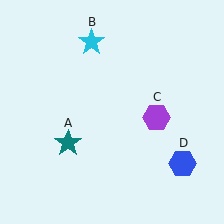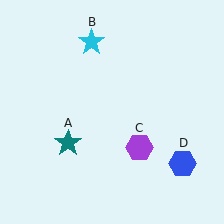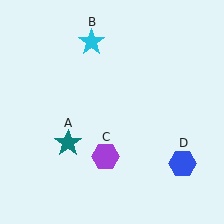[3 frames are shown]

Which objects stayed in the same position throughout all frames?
Teal star (object A) and cyan star (object B) and blue hexagon (object D) remained stationary.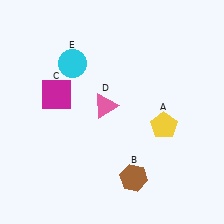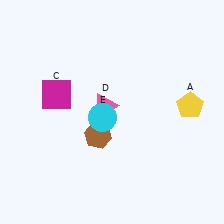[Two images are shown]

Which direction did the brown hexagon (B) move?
The brown hexagon (B) moved up.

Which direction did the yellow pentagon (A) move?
The yellow pentagon (A) moved right.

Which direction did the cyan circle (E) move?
The cyan circle (E) moved down.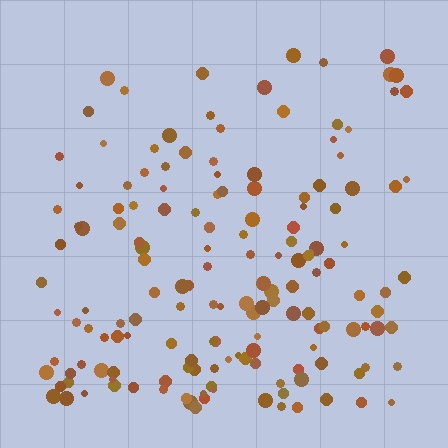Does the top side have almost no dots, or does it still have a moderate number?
Still a moderate number, just noticeably fewer than the bottom.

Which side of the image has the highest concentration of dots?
The bottom.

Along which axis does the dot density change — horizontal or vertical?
Vertical.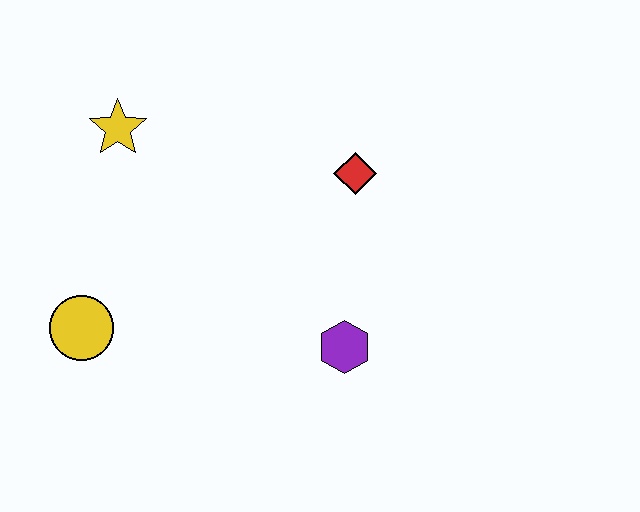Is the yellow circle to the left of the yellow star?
Yes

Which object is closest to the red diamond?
The purple hexagon is closest to the red diamond.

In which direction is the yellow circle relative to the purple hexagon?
The yellow circle is to the left of the purple hexagon.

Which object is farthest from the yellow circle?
The red diamond is farthest from the yellow circle.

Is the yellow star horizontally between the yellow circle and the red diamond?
Yes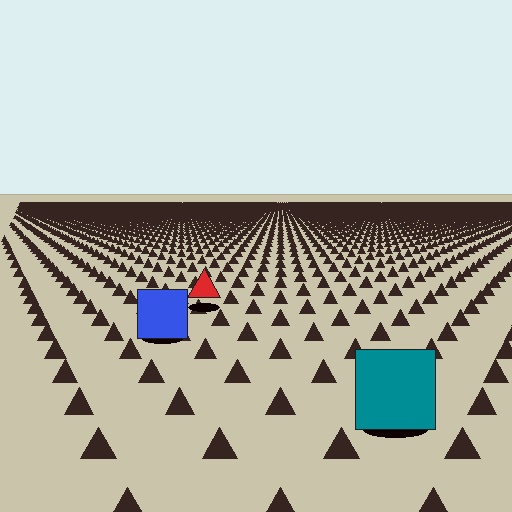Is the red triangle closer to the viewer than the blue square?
No. The blue square is closer — you can tell from the texture gradient: the ground texture is coarser near it.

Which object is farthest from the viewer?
The red triangle is farthest from the viewer. It appears smaller and the ground texture around it is denser.